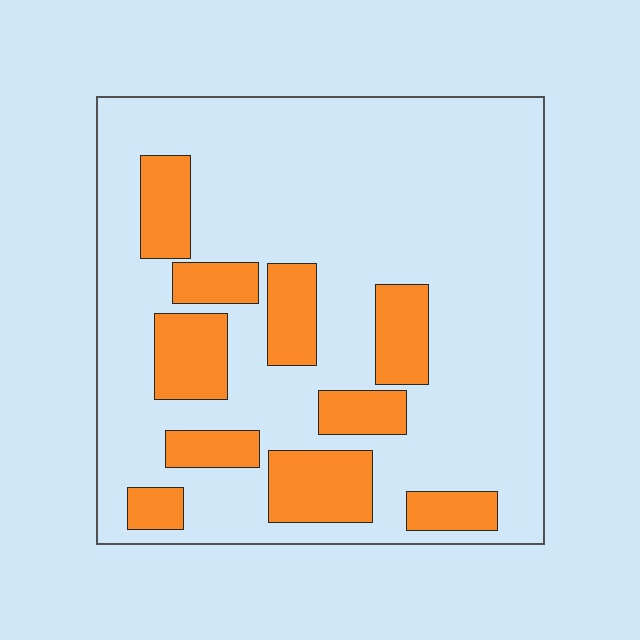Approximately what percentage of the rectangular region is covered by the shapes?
Approximately 25%.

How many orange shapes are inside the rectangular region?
10.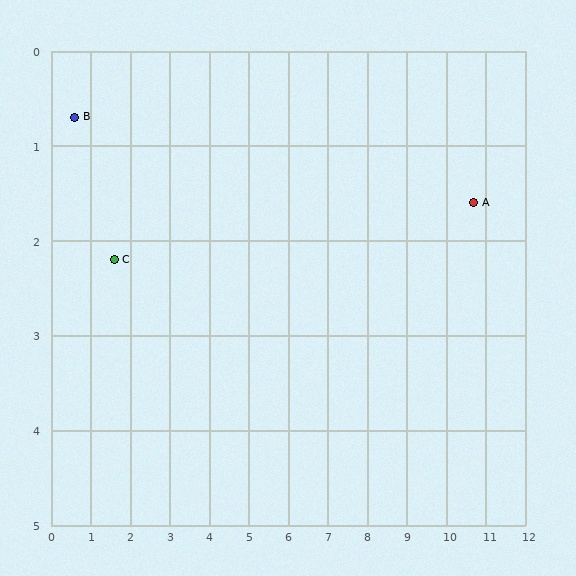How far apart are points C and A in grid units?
Points C and A are about 9.1 grid units apart.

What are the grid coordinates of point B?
Point B is at approximately (0.6, 0.7).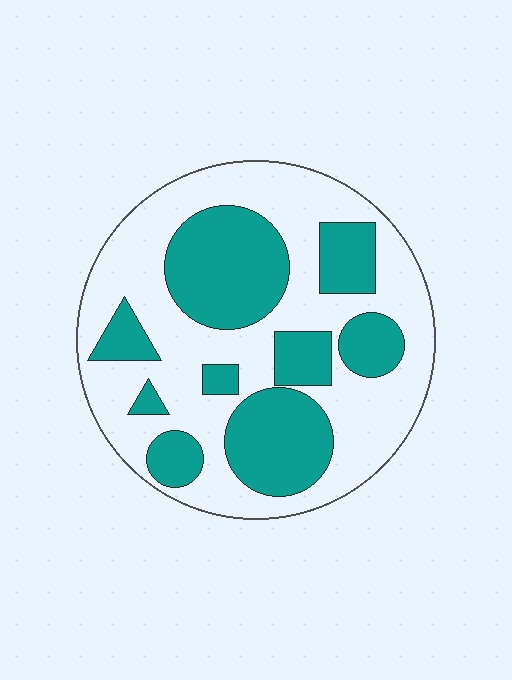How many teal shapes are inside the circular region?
9.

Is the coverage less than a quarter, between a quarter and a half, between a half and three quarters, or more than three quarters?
Between a quarter and a half.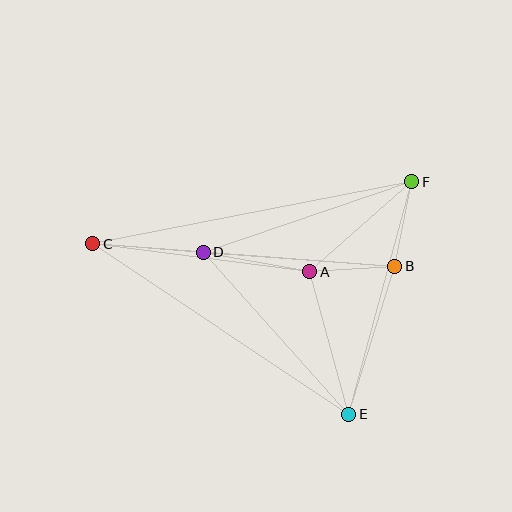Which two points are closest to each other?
Points A and B are closest to each other.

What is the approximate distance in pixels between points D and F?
The distance between D and F is approximately 220 pixels.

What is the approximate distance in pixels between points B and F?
The distance between B and F is approximately 86 pixels.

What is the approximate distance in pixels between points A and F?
The distance between A and F is approximately 136 pixels.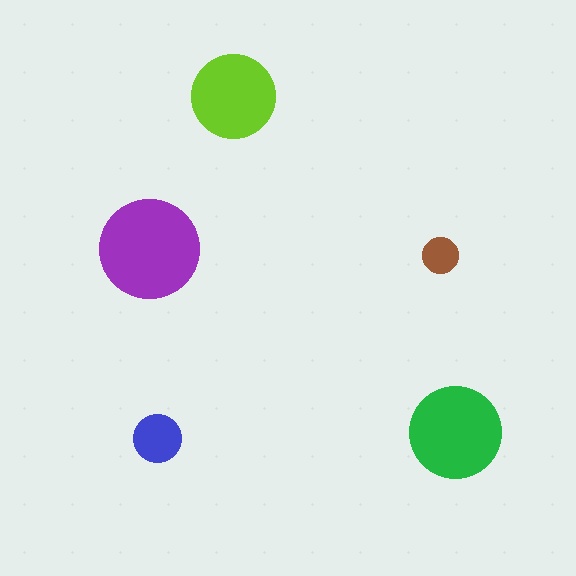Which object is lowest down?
The blue circle is bottommost.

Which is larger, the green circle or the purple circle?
The purple one.